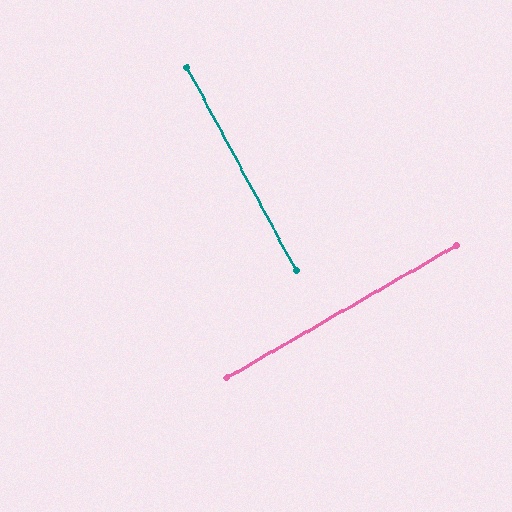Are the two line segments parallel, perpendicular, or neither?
Perpendicular — they meet at approximately 88°.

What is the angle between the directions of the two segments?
Approximately 88 degrees.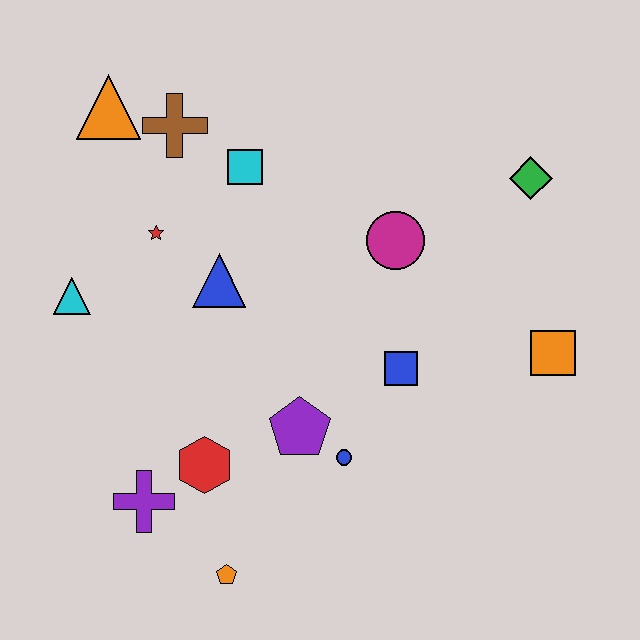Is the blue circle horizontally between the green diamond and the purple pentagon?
Yes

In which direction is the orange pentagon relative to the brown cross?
The orange pentagon is below the brown cross.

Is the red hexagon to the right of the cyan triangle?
Yes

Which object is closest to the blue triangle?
The red star is closest to the blue triangle.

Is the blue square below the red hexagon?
No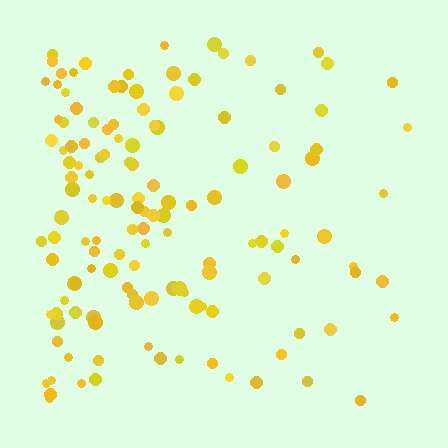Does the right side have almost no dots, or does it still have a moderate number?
Still a moderate number, just noticeably fewer than the left.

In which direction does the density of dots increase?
From right to left, with the left side densest.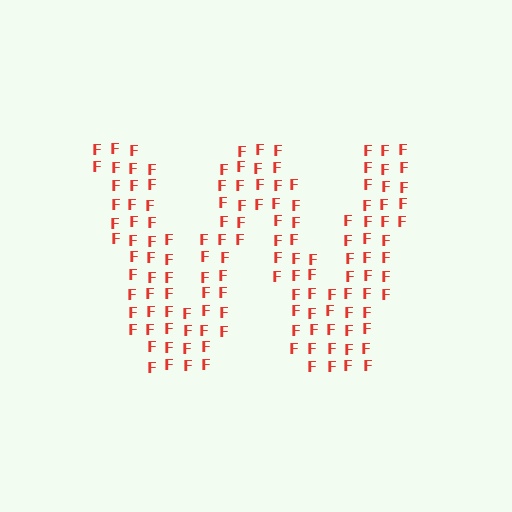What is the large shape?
The large shape is the letter W.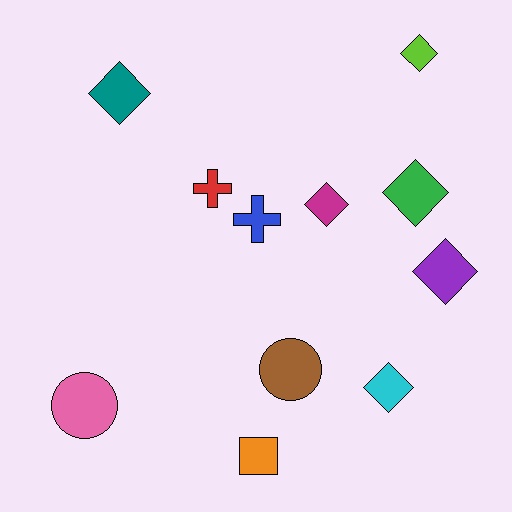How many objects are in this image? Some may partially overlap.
There are 11 objects.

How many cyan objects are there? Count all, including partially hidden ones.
There is 1 cyan object.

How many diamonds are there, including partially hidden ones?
There are 6 diamonds.